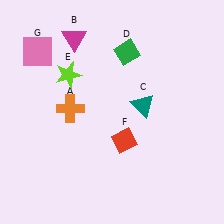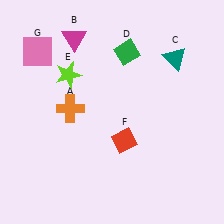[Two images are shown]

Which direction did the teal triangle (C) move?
The teal triangle (C) moved up.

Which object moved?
The teal triangle (C) moved up.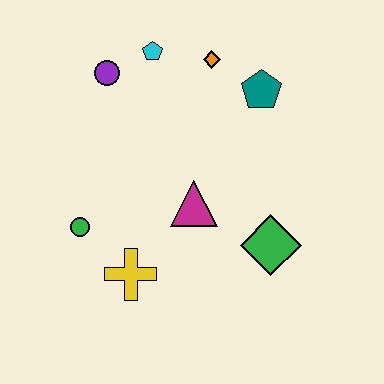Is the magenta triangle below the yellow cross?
No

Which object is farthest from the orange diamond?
The yellow cross is farthest from the orange diamond.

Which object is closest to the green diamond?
The magenta triangle is closest to the green diamond.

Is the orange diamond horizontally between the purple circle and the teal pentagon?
Yes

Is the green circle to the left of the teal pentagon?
Yes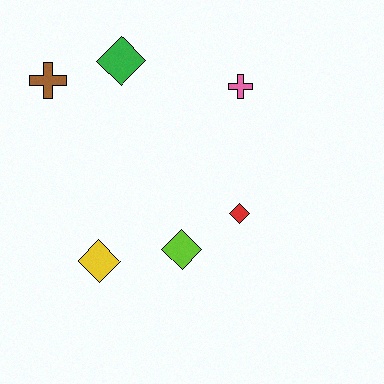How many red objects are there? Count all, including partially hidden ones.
There is 1 red object.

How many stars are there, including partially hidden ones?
There are no stars.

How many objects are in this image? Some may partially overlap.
There are 6 objects.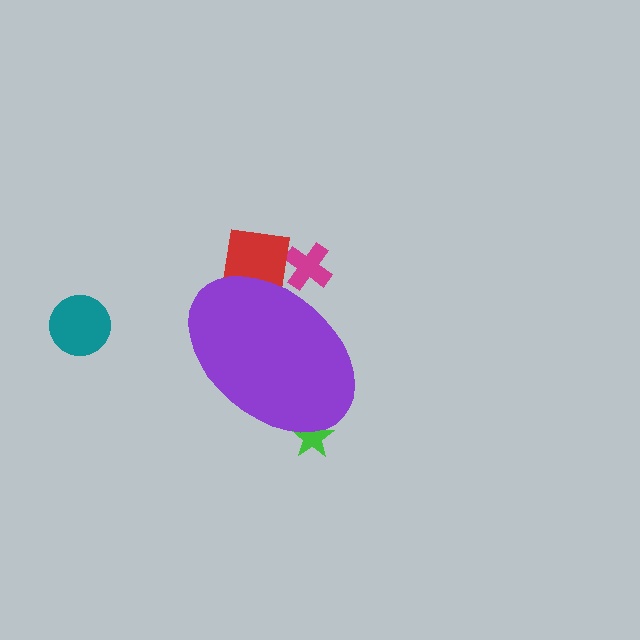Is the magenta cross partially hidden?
Yes, the magenta cross is partially hidden behind the purple ellipse.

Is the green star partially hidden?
Yes, the green star is partially hidden behind the purple ellipse.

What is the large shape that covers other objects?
A purple ellipse.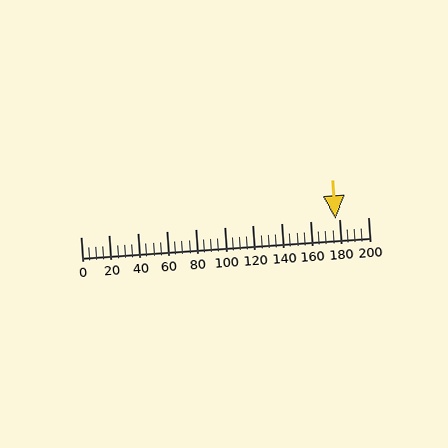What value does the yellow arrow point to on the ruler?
The yellow arrow points to approximately 177.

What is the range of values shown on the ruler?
The ruler shows values from 0 to 200.